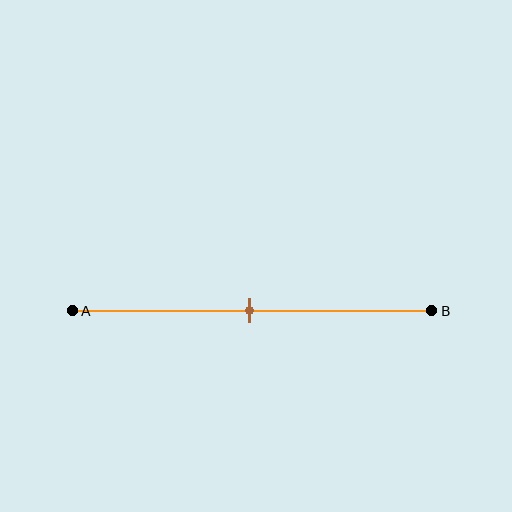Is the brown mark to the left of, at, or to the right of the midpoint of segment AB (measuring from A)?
The brown mark is approximately at the midpoint of segment AB.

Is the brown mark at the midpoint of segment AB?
Yes, the mark is approximately at the midpoint.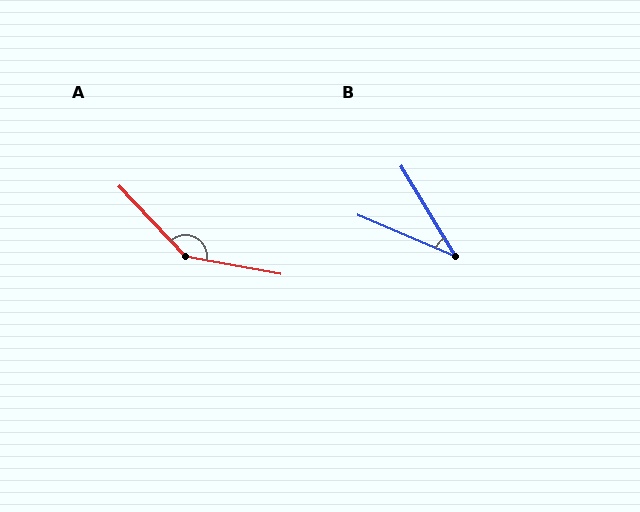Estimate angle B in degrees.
Approximately 36 degrees.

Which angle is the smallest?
B, at approximately 36 degrees.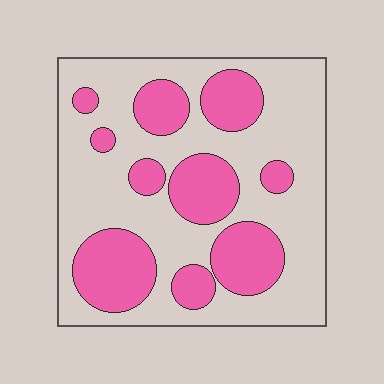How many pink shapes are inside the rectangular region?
10.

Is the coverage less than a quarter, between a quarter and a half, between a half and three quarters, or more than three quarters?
Between a quarter and a half.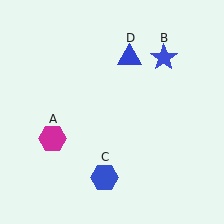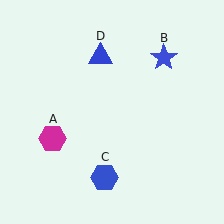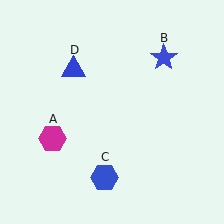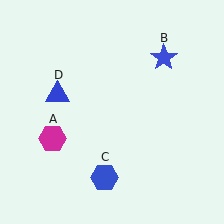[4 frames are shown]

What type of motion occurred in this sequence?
The blue triangle (object D) rotated counterclockwise around the center of the scene.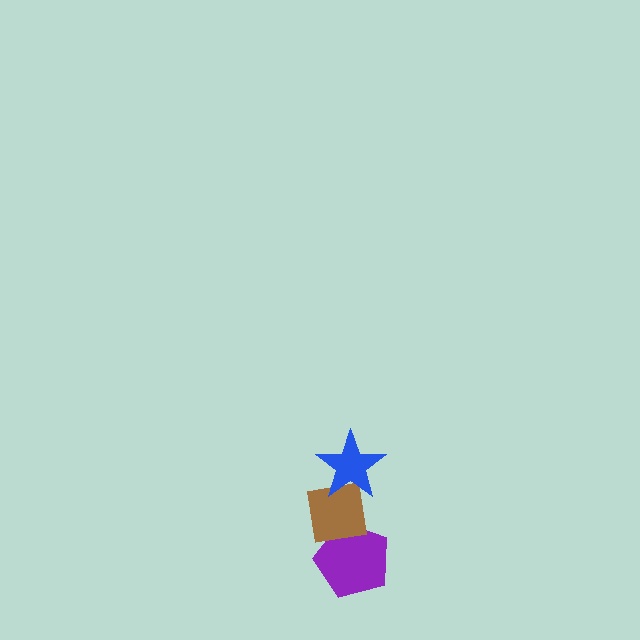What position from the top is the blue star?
The blue star is 1st from the top.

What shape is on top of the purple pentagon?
The brown square is on top of the purple pentagon.